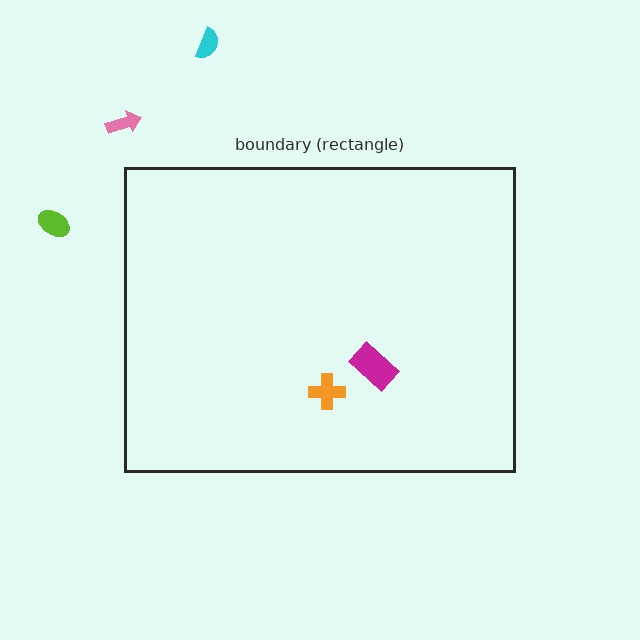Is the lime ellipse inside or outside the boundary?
Outside.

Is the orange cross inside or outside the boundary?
Inside.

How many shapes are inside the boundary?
2 inside, 3 outside.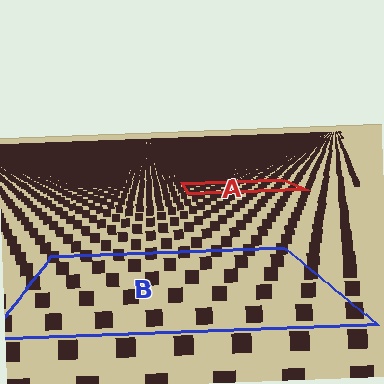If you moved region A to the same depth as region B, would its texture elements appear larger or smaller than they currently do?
They would appear larger. At a closer depth, the same texture elements are projected at a bigger on-screen size.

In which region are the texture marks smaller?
The texture marks are smaller in region A, because it is farther away.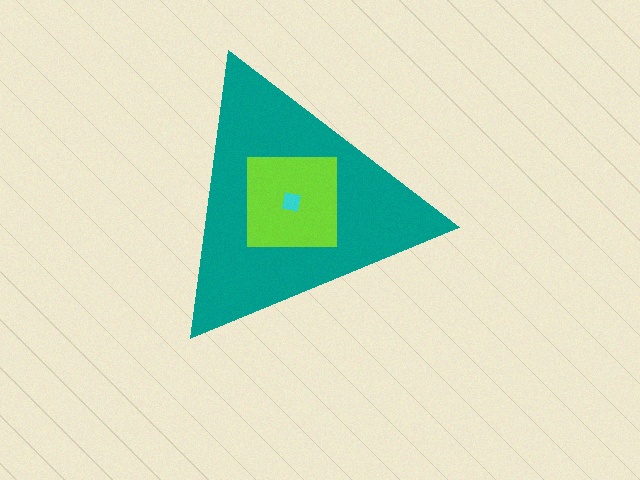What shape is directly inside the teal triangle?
The lime square.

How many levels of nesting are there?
3.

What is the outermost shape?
The teal triangle.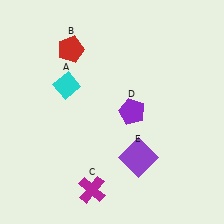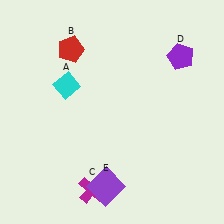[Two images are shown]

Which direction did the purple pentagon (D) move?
The purple pentagon (D) moved up.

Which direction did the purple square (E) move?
The purple square (E) moved left.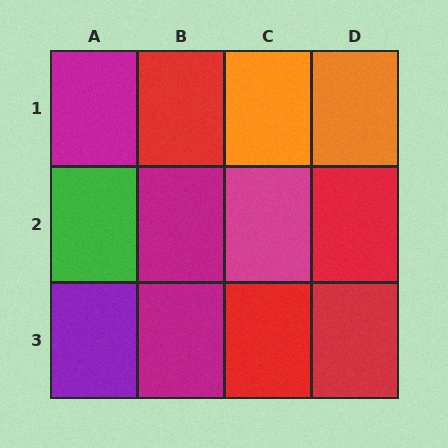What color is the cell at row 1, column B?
Red.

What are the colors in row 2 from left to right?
Green, magenta, magenta, red.